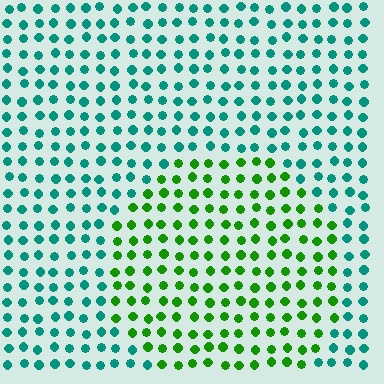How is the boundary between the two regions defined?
The boundary is defined purely by a slight shift in hue (about 57 degrees). Spacing, size, and orientation are identical on both sides.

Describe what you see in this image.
The image is filled with small teal elements in a uniform arrangement. A circle-shaped region is visible where the elements are tinted to a slightly different hue, forming a subtle color boundary.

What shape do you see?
I see a circle.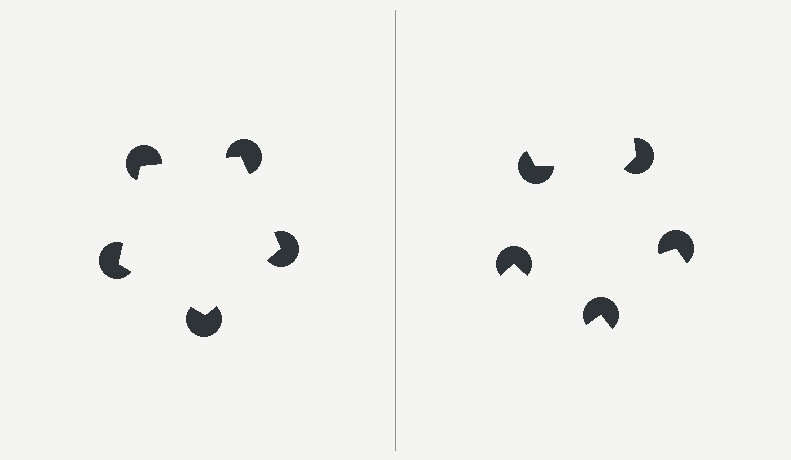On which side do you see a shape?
An illusory pentagon appears on the left side. On the right side the wedge cuts are rotated, so no coherent shape forms.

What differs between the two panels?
The pac-man discs are positioned identically on both sides; only the wedge orientations differ. On the left they align to a pentagon; on the right they are misaligned.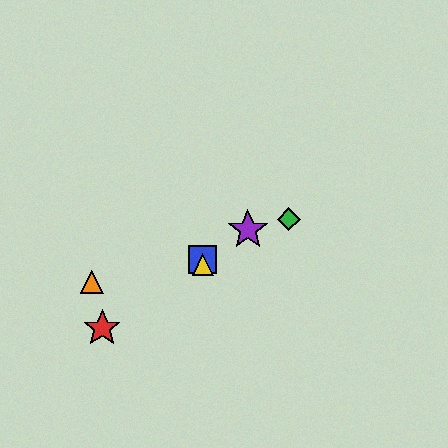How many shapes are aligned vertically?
2 shapes (the blue square, the yellow triangle) are aligned vertically.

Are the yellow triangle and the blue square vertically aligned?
Yes, both are at x≈203.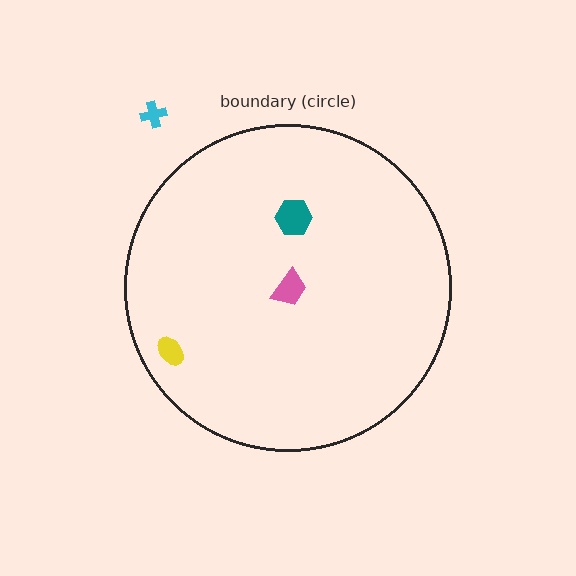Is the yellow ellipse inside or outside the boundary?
Inside.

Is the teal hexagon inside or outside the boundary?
Inside.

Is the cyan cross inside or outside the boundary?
Outside.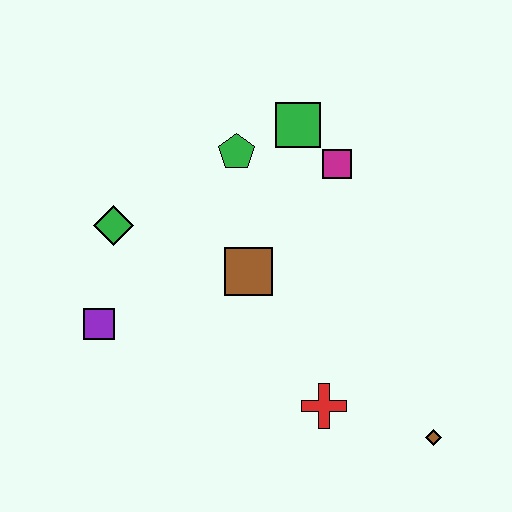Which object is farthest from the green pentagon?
The brown diamond is farthest from the green pentagon.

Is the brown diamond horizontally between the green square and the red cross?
No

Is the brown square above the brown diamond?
Yes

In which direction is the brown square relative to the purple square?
The brown square is to the right of the purple square.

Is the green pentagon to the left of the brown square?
Yes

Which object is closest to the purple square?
The green diamond is closest to the purple square.